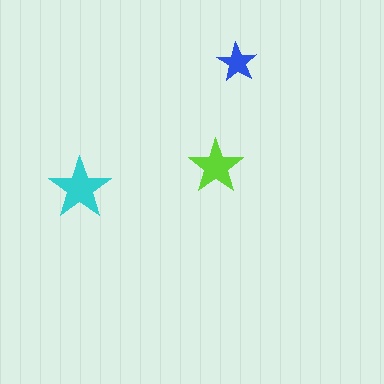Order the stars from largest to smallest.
the cyan one, the lime one, the blue one.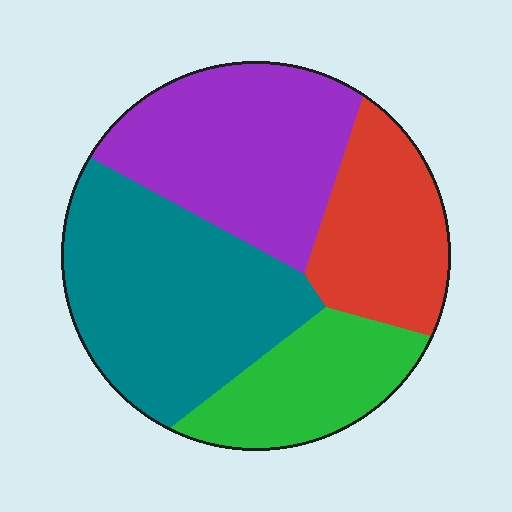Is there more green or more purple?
Purple.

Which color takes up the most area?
Teal, at roughly 35%.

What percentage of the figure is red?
Red covers 19% of the figure.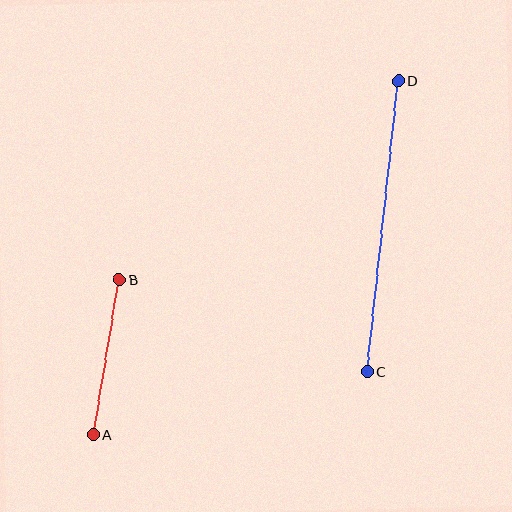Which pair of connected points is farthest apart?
Points C and D are farthest apart.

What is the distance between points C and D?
The distance is approximately 292 pixels.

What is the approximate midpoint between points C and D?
The midpoint is at approximately (383, 227) pixels.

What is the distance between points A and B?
The distance is approximately 157 pixels.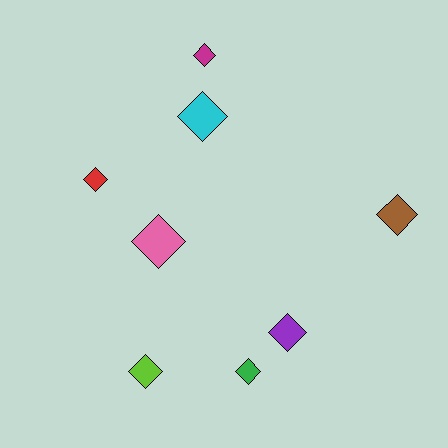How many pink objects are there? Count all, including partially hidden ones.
There is 1 pink object.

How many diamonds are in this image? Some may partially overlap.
There are 8 diamonds.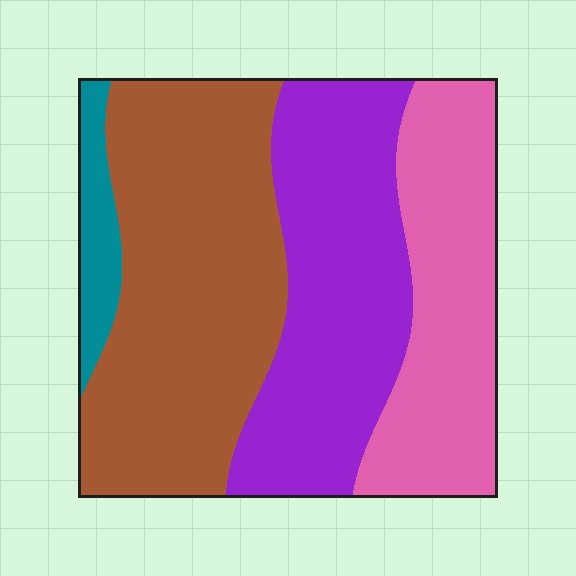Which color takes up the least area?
Teal, at roughly 5%.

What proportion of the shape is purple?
Purple takes up about one third (1/3) of the shape.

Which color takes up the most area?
Brown, at roughly 40%.